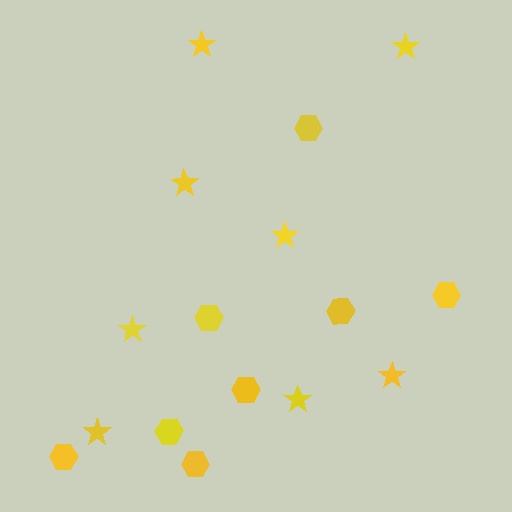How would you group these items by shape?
There are 2 groups: one group of stars (8) and one group of hexagons (8).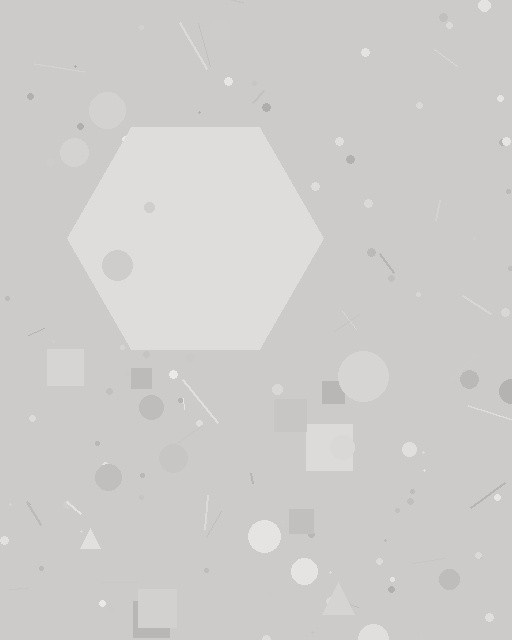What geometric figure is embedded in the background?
A hexagon is embedded in the background.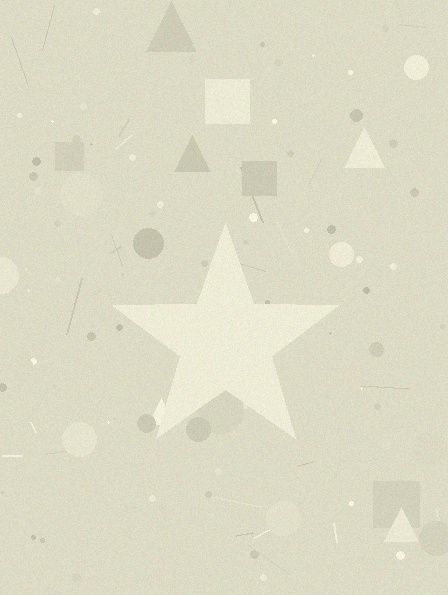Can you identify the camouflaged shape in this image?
The camouflaged shape is a star.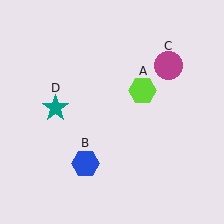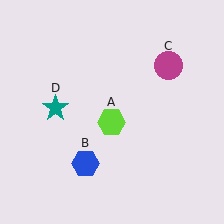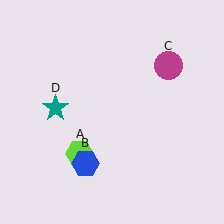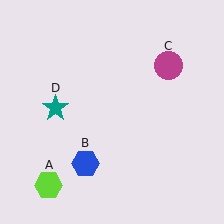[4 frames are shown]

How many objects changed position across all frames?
1 object changed position: lime hexagon (object A).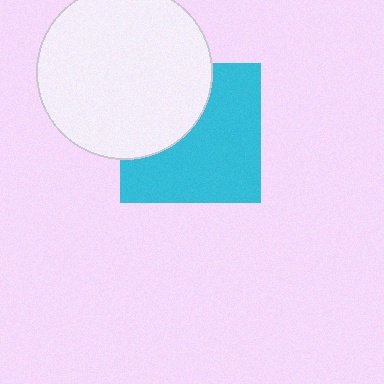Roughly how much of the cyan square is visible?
About half of it is visible (roughly 63%).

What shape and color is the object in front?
The object in front is a white circle.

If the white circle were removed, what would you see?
You would see the complete cyan square.